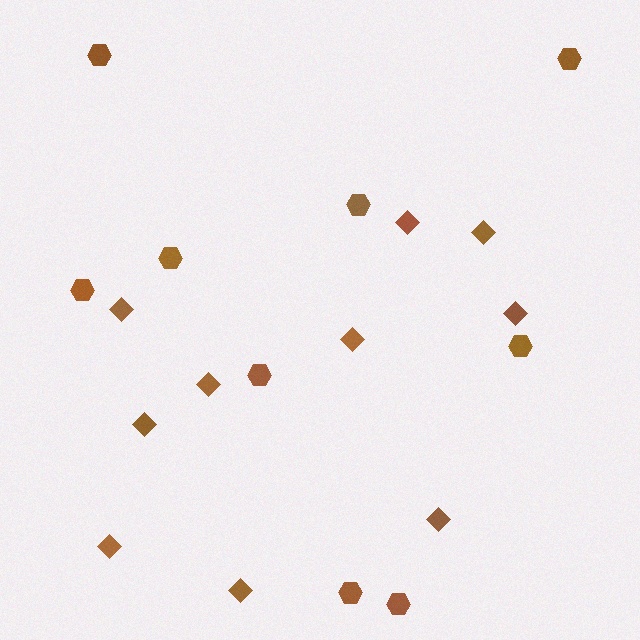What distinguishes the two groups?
There are 2 groups: one group of hexagons (9) and one group of diamonds (10).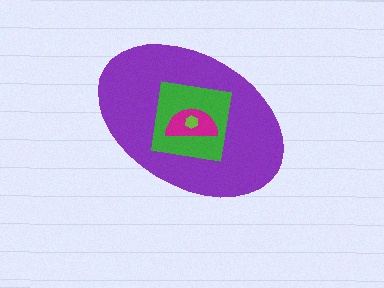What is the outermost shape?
The purple ellipse.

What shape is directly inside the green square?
The magenta semicircle.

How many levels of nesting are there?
4.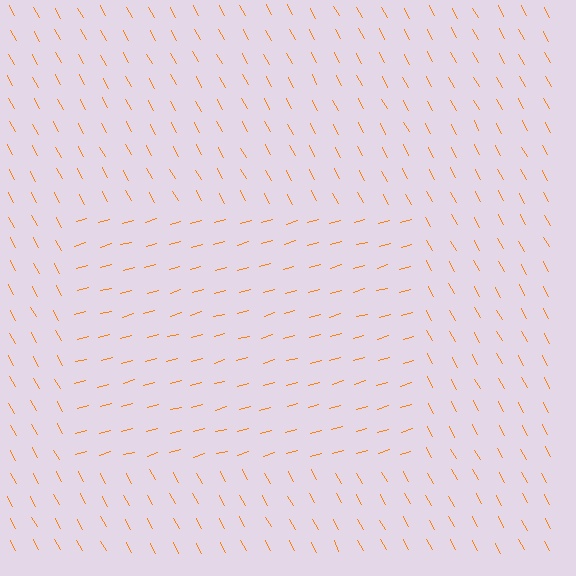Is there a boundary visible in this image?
Yes, there is a texture boundary formed by a change in line orientation.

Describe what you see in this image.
The image is filled with small orange line segments. A rectangle region in the image has lines oriented differently from the surrounding lines, creating a visible texture boundary.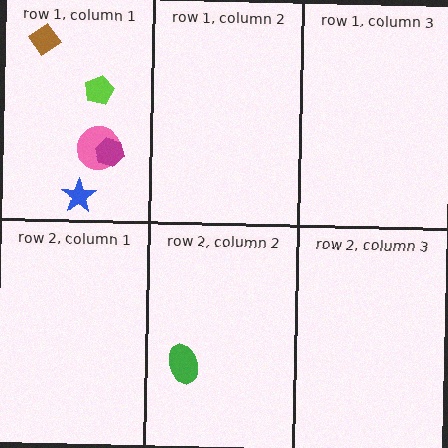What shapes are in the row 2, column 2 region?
The green ellipse.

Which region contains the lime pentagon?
The row 1, column 1 region.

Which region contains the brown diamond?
The row 1, column 1 region.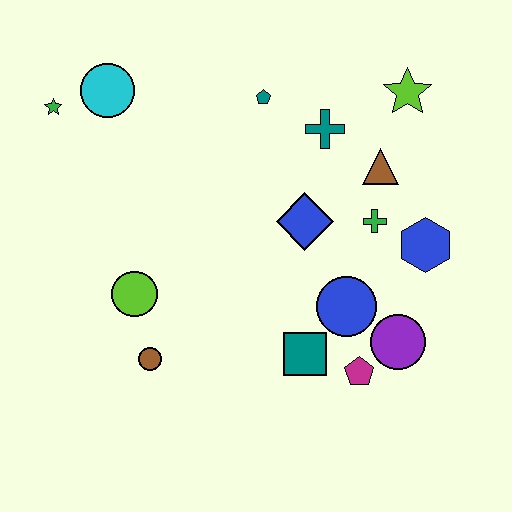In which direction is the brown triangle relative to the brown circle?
The brown triangle is to the right of the brown circle.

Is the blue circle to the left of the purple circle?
Yes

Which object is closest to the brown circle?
The lime circle is closest to the brown circle.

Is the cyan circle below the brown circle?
No